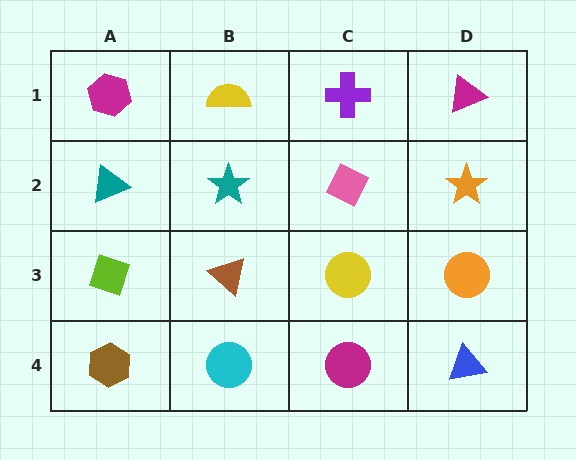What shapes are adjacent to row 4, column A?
A lime diamond (row 3, column A), a cyan circle (row 4, column B).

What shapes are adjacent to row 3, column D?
An orange star (row 2, column D), a blue triangle (row 4, column D), a yellow circle (row 3, column C).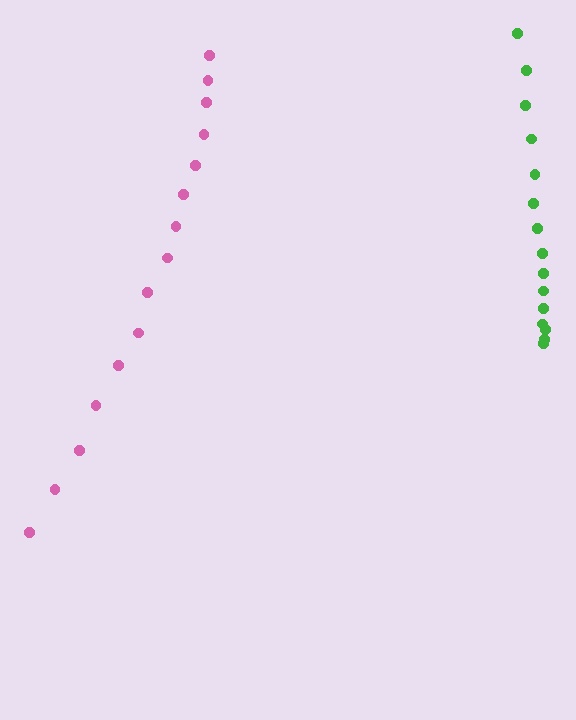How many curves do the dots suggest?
There are 2 distinct paths.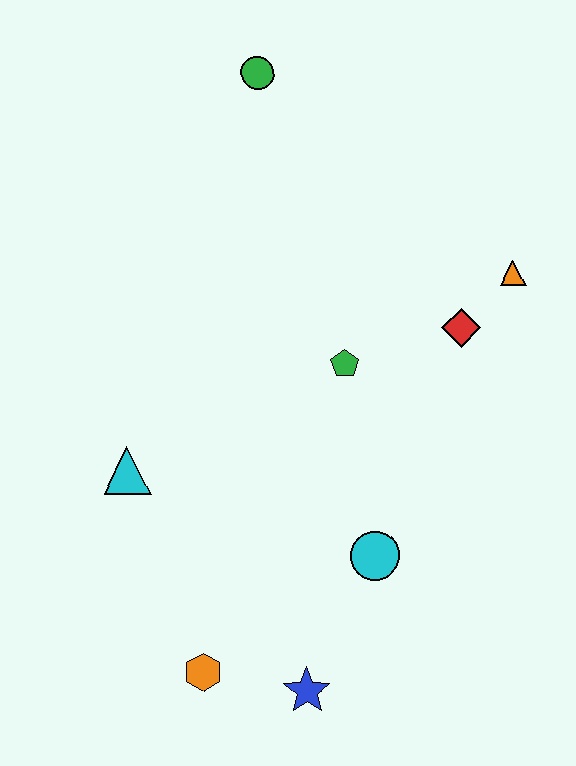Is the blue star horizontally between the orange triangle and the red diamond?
No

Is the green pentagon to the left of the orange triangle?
Yes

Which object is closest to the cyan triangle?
The orange hexagon is closest to the cyan triangle.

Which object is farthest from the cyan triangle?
The orange triangle is farthest from the cyan triangle.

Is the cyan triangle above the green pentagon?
No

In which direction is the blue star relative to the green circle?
The blue star is below the green circle.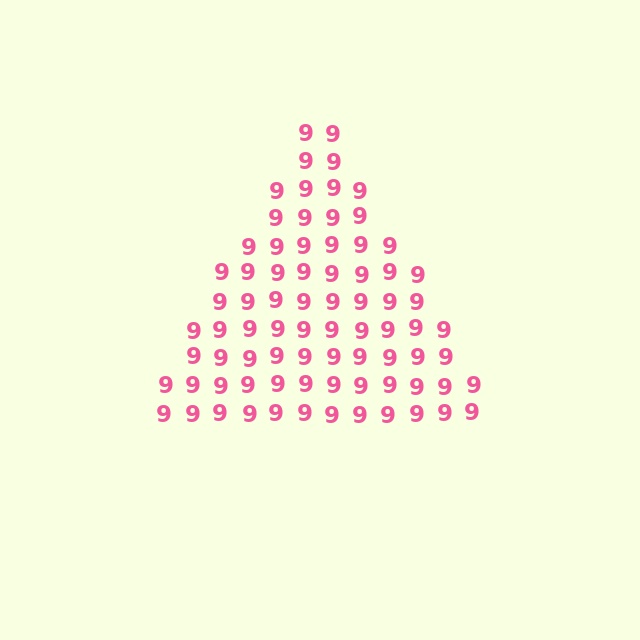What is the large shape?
The large shape is a triangle.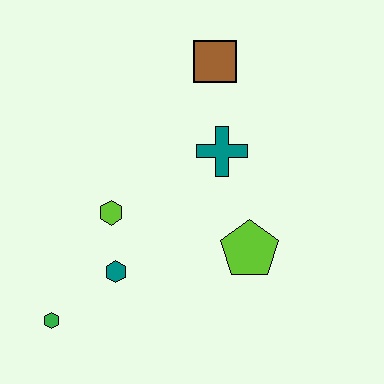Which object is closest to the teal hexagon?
The lime hexagon is closest to the teal hexagon.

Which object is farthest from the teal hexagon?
The brown square is farthest from the teal hexagon.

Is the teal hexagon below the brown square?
Yes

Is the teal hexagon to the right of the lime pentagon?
No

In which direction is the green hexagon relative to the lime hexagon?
The green hexagon is below the lime hexagon.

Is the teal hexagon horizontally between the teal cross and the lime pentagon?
No